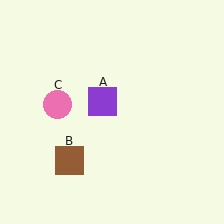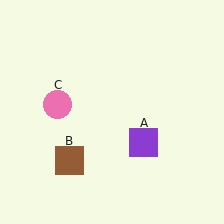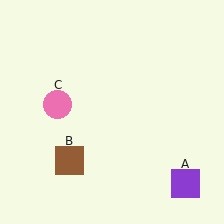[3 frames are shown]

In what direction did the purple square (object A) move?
The purple square (object A) moved down and to the right.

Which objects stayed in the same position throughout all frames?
Brown square (object B) and pink circle (object C) remained stationary.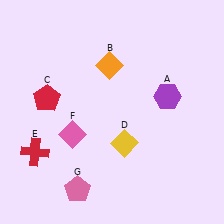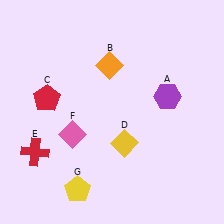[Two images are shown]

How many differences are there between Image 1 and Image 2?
There is 1 difference between the two images.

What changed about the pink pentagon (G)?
In Image 1, G is pink. In Image 2, it changed to yellow.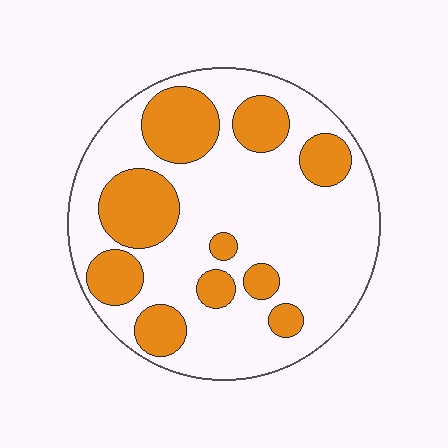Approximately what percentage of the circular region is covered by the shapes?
Approximately 30%.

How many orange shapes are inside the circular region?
10.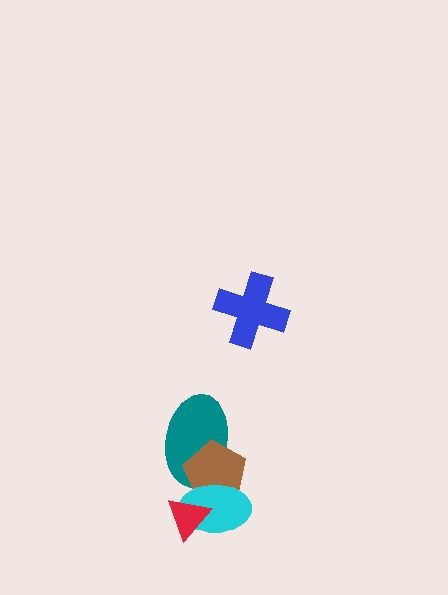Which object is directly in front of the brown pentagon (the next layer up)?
The cyan ellipse is directly in front of the brown pentagon.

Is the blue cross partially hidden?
No, no other shape covers it.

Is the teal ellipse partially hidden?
Yes, it is partially covered by another shape.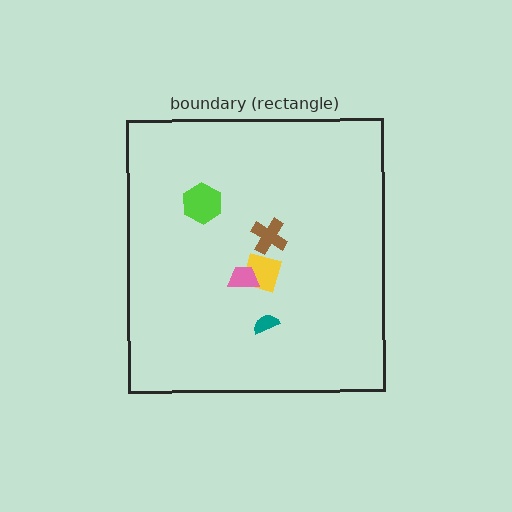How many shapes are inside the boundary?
5 inside, 0 outside.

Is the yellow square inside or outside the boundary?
Inside.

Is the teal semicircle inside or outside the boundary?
Inside.